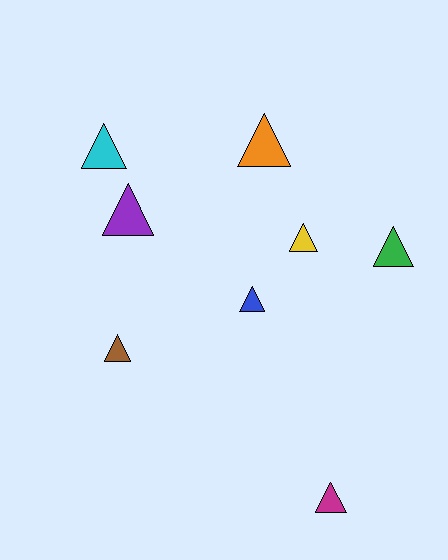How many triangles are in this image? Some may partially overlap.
There are 8 triangles.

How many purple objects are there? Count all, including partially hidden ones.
There is 1 purple object.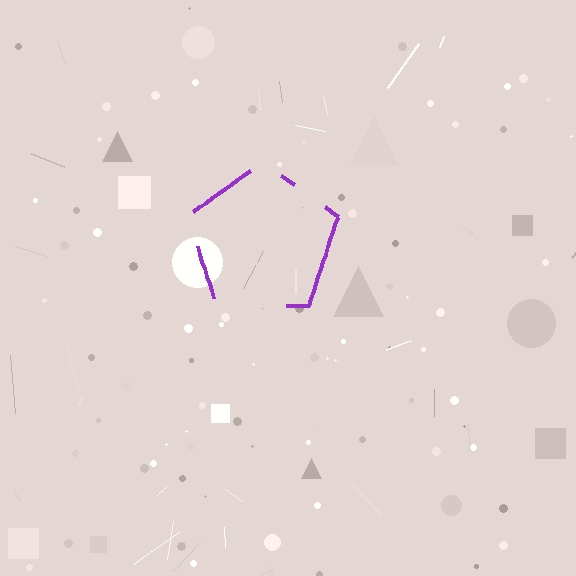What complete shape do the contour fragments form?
The contour fragments form a pentagon.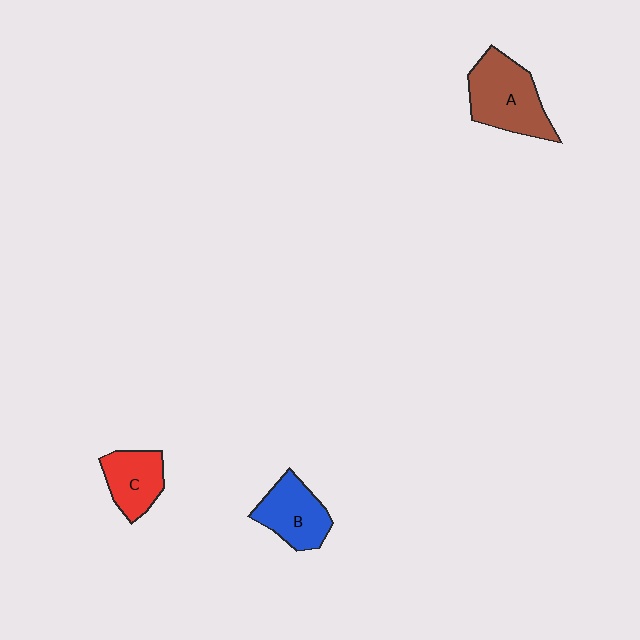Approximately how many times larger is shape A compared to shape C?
Approximately 1.5 times.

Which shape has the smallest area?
Shape C (red).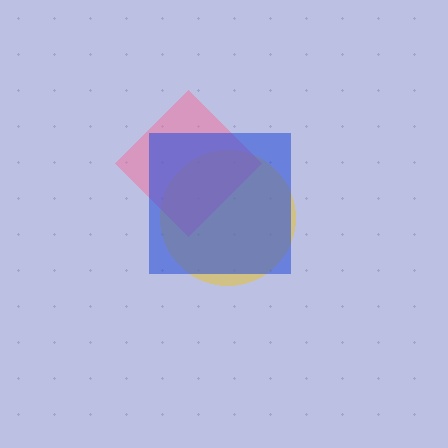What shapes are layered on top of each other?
The layered shapes are: a yellow circle, a pink diamond, a blue square.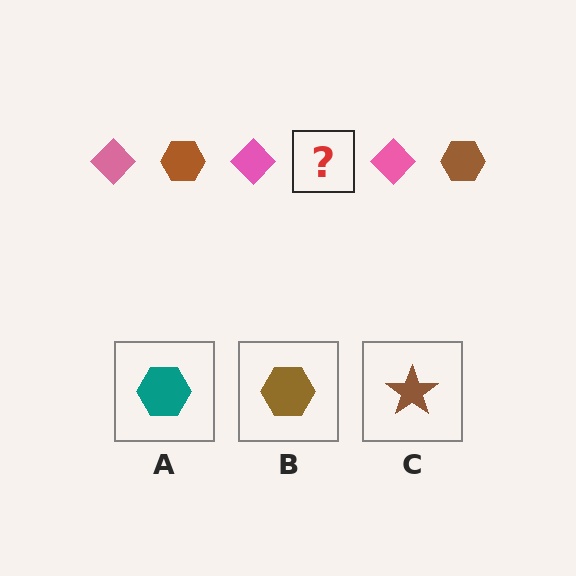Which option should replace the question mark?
Option B.